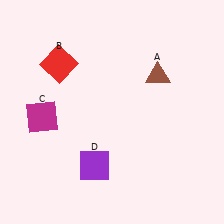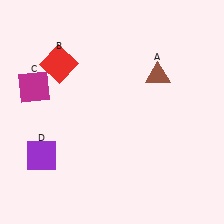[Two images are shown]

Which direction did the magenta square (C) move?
The magenta square (C) moved up.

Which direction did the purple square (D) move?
The purple square (D) moved left.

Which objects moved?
The objects that moved are: the magenta square (C), the purple square (D).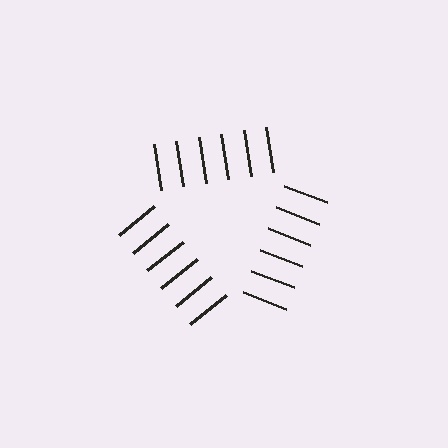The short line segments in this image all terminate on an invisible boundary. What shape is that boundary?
An illusory triangle — the line segments terminate on its edges but no continuous stroke is drawn.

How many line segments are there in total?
18 — 6 along each of the 3 edges.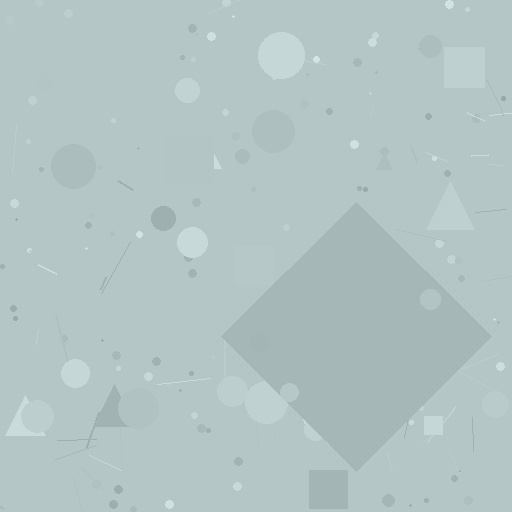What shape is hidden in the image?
A diamond is hidden in the image.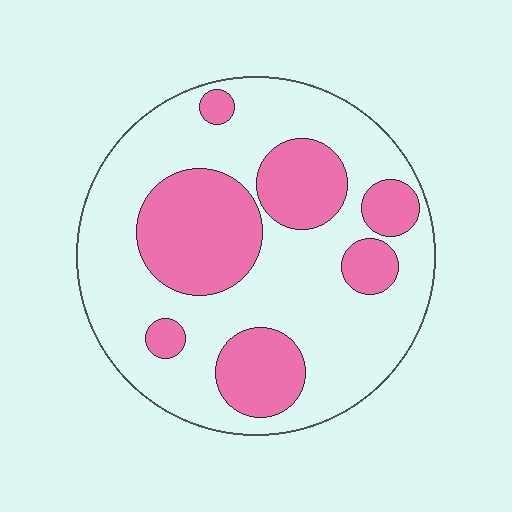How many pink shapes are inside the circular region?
7.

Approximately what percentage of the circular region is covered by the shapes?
Approximately 35%.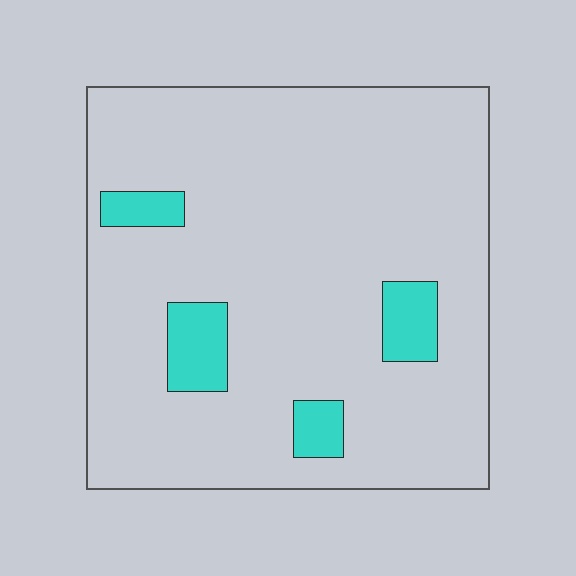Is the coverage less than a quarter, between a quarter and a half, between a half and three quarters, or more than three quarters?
Less than a quarter.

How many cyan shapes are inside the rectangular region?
4.